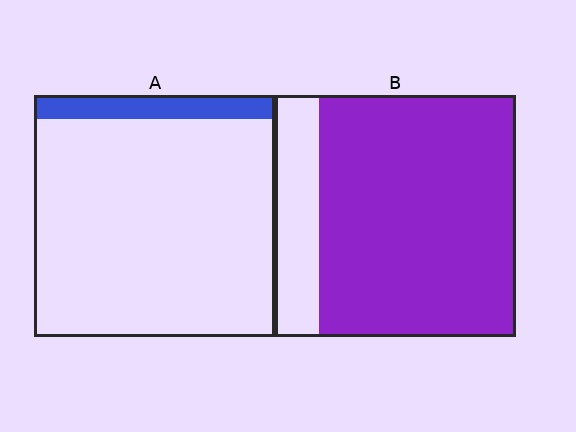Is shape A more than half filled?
No.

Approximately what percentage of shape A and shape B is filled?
A is approximately 10% and B is approximately 80%.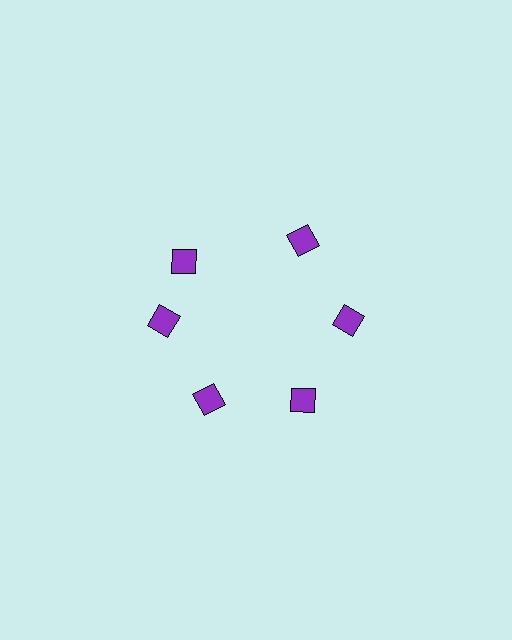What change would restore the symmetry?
The symmetry would be restored by rotating it back into even spacing with its neighbors so that all 6 diamonds sit at equal angles and equal distance from the center.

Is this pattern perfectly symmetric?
No. The 6 purple diamonds are arranged in a ring, but one element near the 11 o'clock position is rotated out of alignment along the ring, breaking the 6-fold rotational symmetry.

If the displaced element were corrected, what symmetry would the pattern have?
It would have 6-fold rotational symmetry — the pattern would map onto itself every 60 degrees.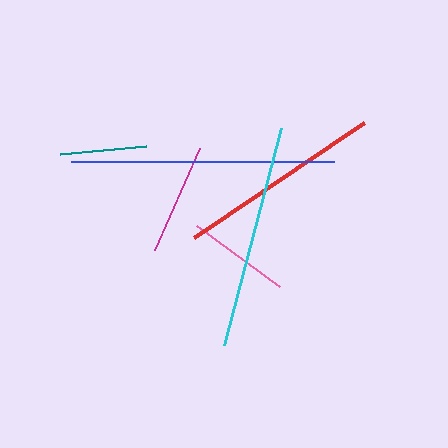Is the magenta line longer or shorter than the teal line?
The magenta line is longer than the teal line.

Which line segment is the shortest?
The teal line is the shortest at approximately 86 pixels.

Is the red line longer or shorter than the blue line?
The blue line is longer than the red line.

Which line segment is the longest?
The blue line is the longest at approximately 263 pixels.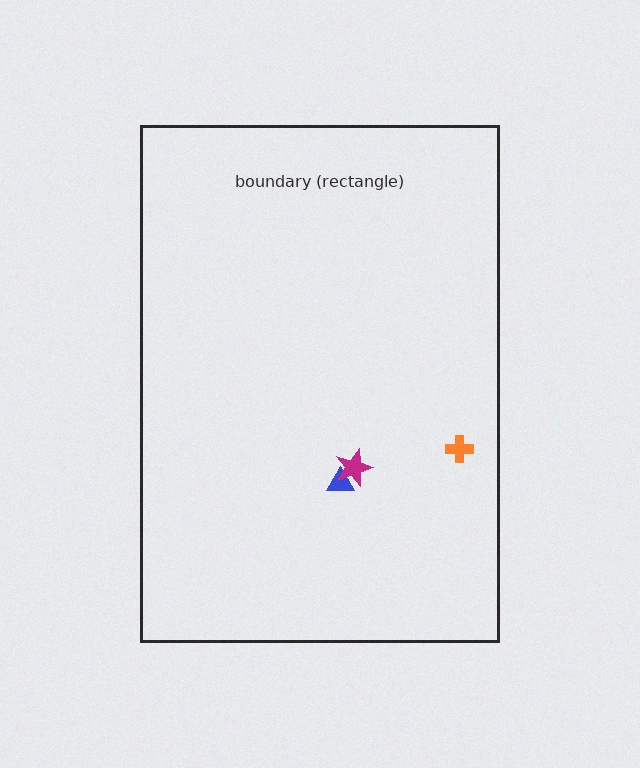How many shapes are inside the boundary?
3 inside, 0 outside.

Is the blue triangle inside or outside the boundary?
Inside.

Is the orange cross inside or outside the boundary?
Inside.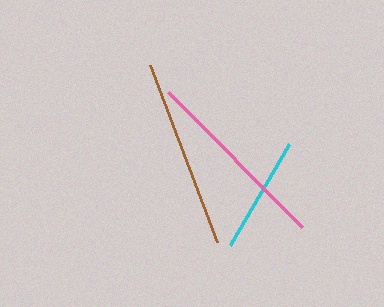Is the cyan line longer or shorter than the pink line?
The pink line is longer than the cyan line.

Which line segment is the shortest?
The cyan line is the shortest at approximately 117 pixels.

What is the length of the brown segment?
The brown segment is approximately 189 pixels long.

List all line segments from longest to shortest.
From longest to shortest: pink, brown, cyan.